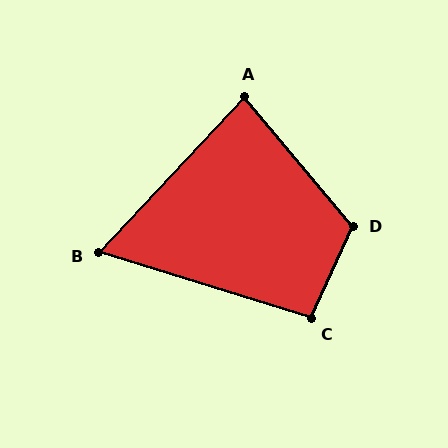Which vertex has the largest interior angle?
D, at approximately 116 degrees.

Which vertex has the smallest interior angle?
B, at approximately 64 degrees.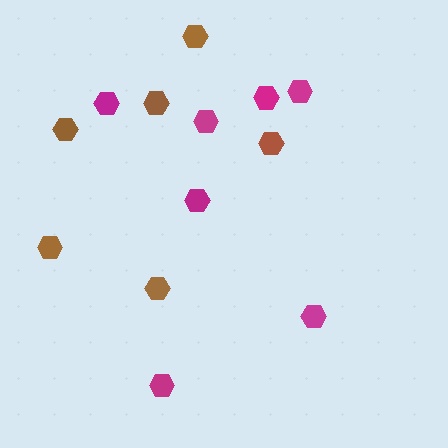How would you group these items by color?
There are 2 groups: one group of magenta hexagons (7) and one group of brown hexagons (6).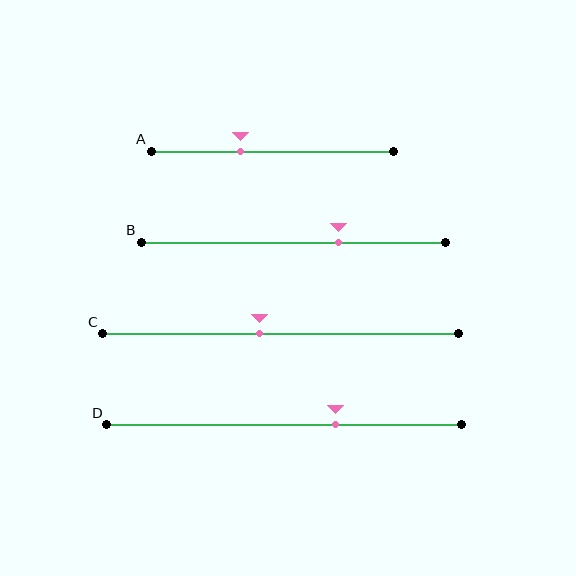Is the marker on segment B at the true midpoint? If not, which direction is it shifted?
No, the marker on segment B is shifted to the right by about 15% of the segment length.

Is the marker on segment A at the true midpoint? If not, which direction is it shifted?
No, the marker on segment A is shifted to the left by about 13% of the segment length.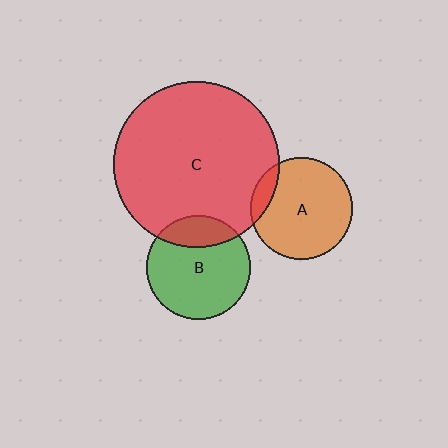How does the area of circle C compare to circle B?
Approximately 2.6 times.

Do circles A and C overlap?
Yes.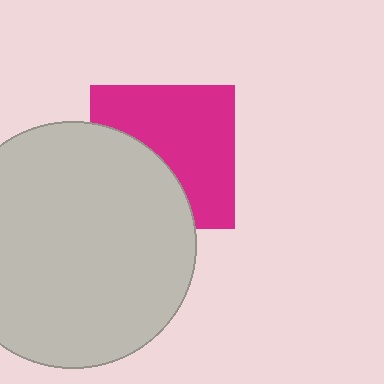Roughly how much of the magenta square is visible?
About half of it is visible (roughly 60%).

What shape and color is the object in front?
The object in front is a light gray circle.